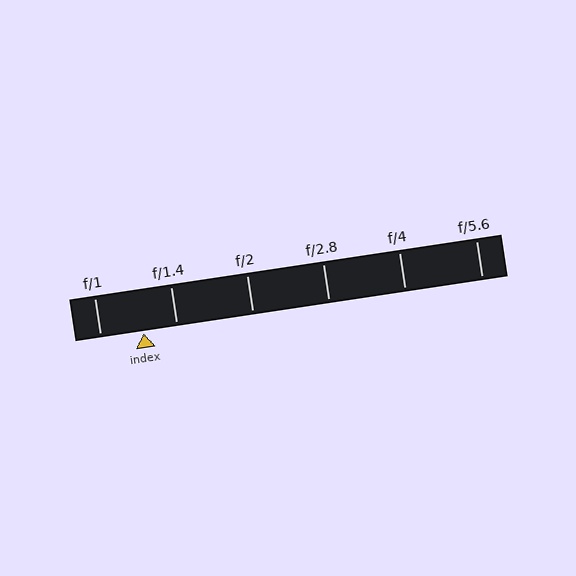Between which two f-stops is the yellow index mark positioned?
The index mark is between f/1 and f/1.4.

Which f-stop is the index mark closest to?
The index mark is closest to f/1.4.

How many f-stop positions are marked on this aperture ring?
There are 6 f-stop positions marked.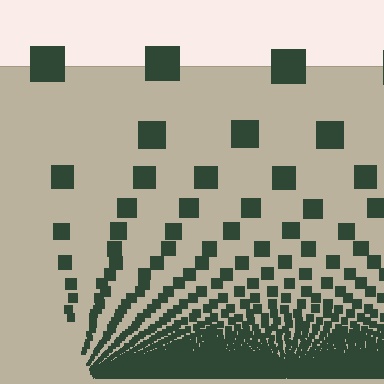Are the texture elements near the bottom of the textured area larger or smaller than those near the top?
Smaller. The gradient is inverted — elements near the bottom are smaller and denser.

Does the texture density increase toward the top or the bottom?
Density increases toward the bottom.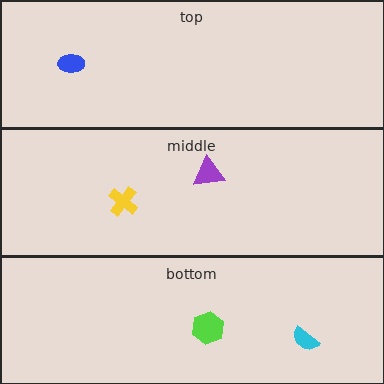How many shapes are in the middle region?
2.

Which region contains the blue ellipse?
The top region.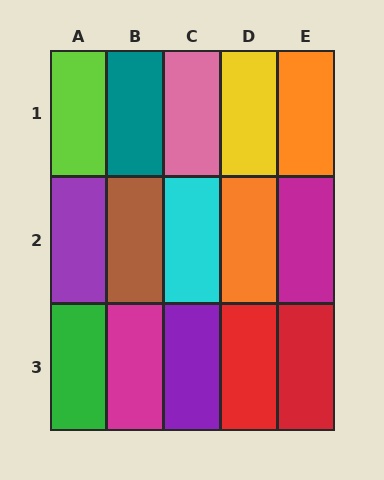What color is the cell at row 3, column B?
Magenta.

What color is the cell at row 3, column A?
Green.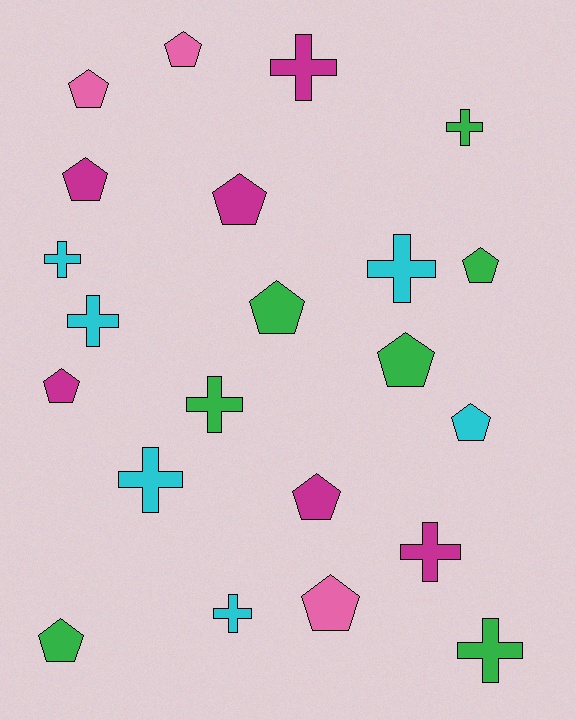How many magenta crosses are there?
There are 2 magenta crosses.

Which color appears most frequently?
Green, with 7 objects.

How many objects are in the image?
There are 22 objects.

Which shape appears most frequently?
Pentagon, with 12 objects.